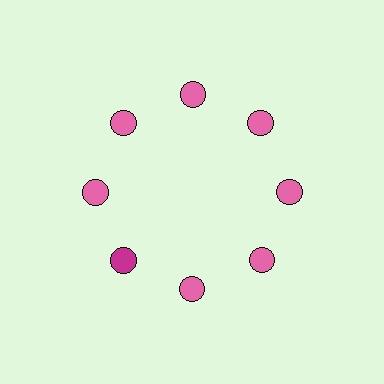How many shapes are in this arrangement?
There are 8 shapes arranged in a ring pattern.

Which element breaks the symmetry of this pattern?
The magenta circle at roughly the 8 o'clock position breaks the symmetry. All other shapes are pink circles.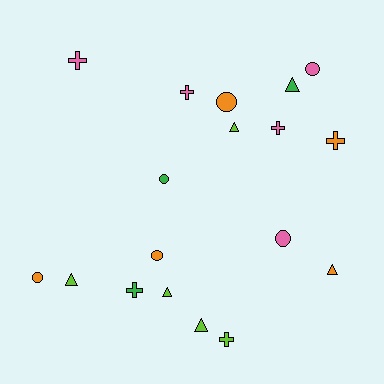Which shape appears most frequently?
Cross, with 6 objects.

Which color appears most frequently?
Orange, with 5 objects.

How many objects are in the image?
There are 18 objects.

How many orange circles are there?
There are 3 orange circles.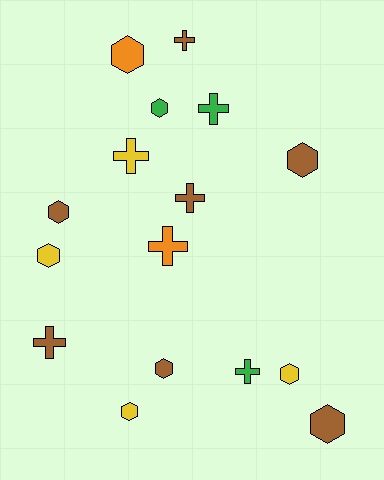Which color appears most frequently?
Brown, with 7 objects.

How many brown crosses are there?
There are 3 brown crosses.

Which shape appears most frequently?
Hexagon, with 9 objects.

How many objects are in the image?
There are 16 objects.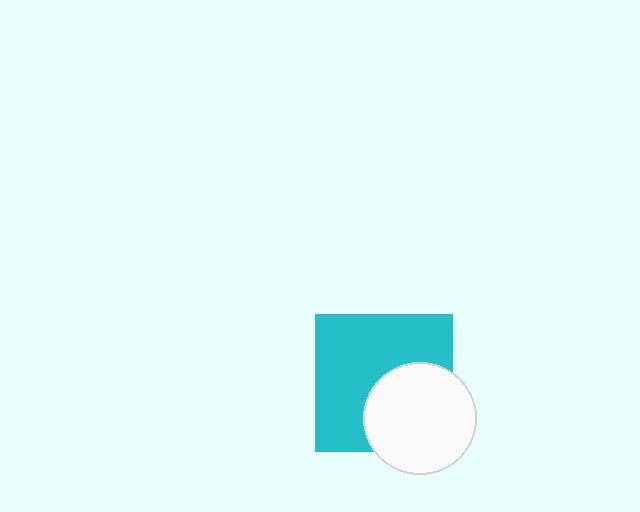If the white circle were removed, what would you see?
You would see the complete cyan square.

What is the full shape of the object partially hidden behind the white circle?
The partially hidden object is a cyan square.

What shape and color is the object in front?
The object in front is a white circle.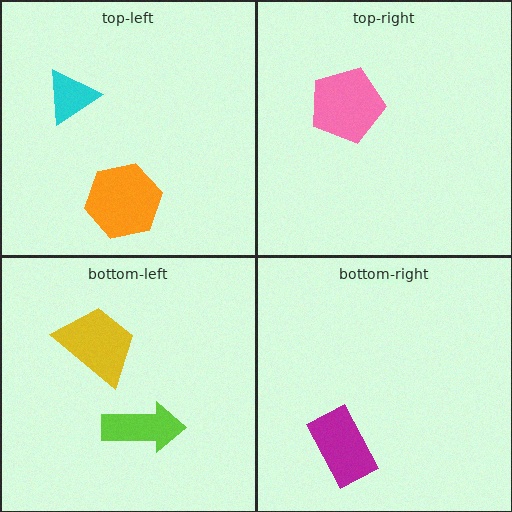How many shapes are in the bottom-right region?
1.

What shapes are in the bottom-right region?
The magenta rectangle.